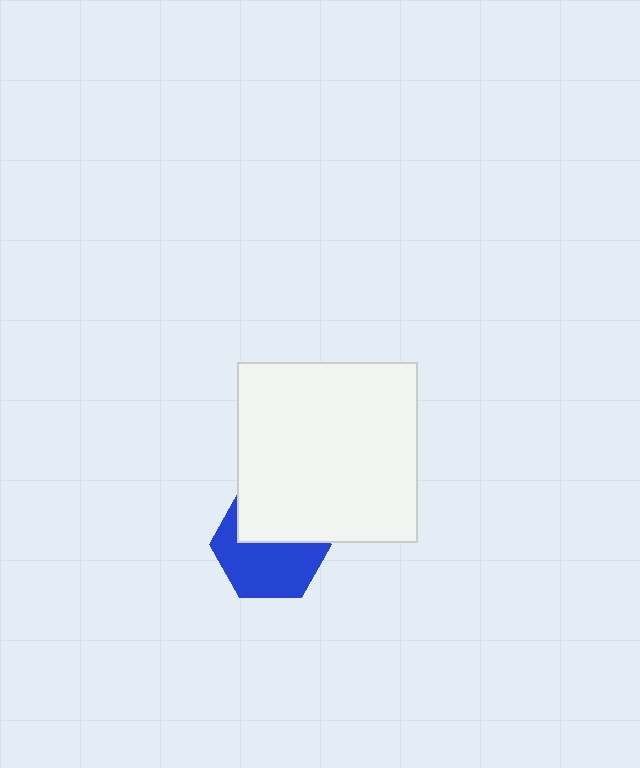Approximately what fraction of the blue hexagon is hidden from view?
Roughly 43% of the blue hexagon is hidden behind the white square.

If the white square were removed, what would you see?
You would see the complete blue hexagon.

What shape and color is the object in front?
The object in front is a white square.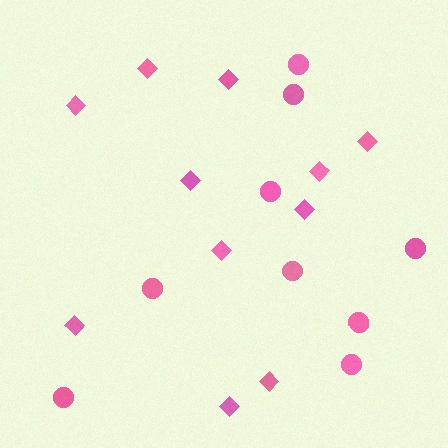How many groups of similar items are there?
There are 2 groups: one group of circles (9) and one group of diamonds (11).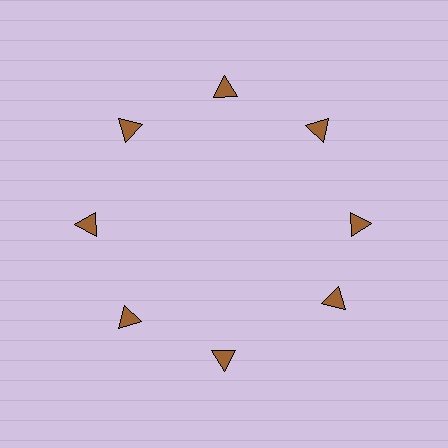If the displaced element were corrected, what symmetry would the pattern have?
It would have 8-fold rotational symmetry — the pattern would map onto itself every 45 degrees.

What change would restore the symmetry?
The symmetry would be restored by rotating it back into even spacing with its neighbors so that all 8 triangles sit at equal angles and equal distance from the center.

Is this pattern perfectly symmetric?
No. The 8 brown triangles are arranged in a ring, but one element near the 4 o'clock position is rotated out of alignment along the ring, breaking the 8-fold rotational symmetry.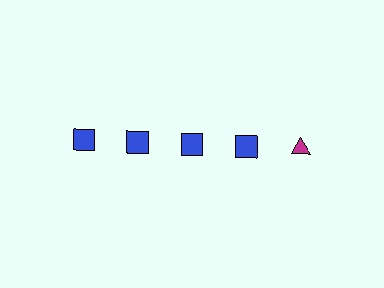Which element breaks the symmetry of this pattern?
The magenta triangle in the top row, rightmost column breaks the symmetry. All other shapes are blue squares.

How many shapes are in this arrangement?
There are 5 shapes arranged in a grid pattern.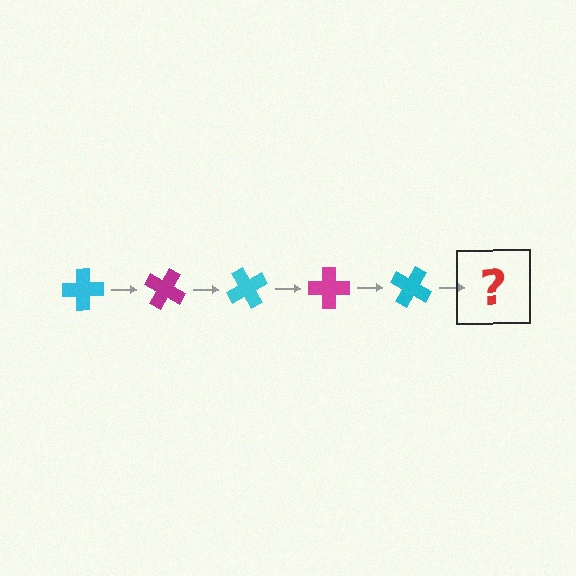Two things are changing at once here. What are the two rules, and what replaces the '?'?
The two rules are that it rotates 30 degrees each step and the color cycles through cyan and magenta. The '?' should be a magenta cross, rotated 150 degrees from the start.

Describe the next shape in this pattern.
It should be a magenta cross, rotated 150 degrees from the start.